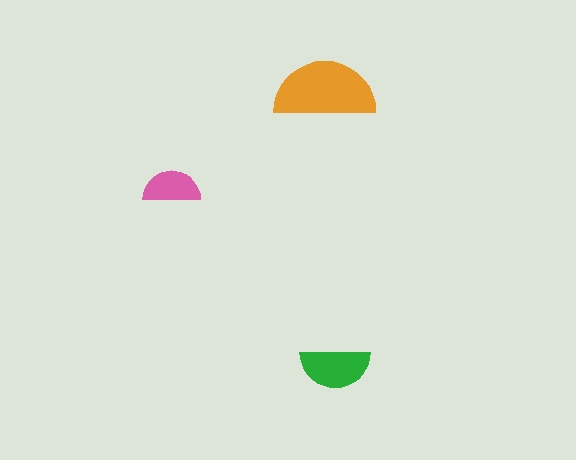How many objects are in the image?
There are 3 objects in the image.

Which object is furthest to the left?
The pink semicircle is leftmost.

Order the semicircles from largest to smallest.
the orange one, the green one, the pink one.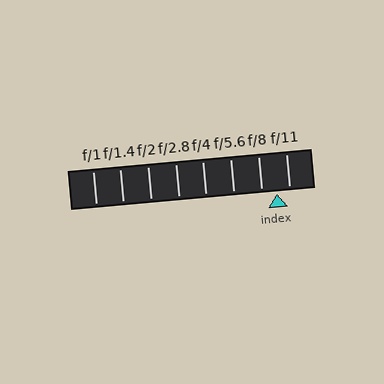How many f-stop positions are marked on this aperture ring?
There are 8 f-stop positions marked.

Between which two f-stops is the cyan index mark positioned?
The index mark is between f/8 and f/11.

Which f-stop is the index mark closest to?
The index mark is closest to f/11.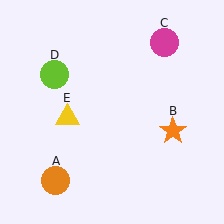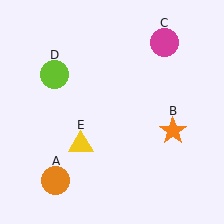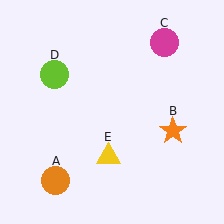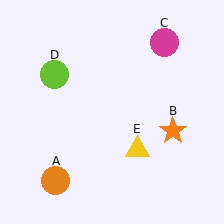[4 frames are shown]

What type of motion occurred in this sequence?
The yellow triangle (object E) rotated counterclockwise around the center of the scene.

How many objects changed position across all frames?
1 object changed position: yellow triangle (object E).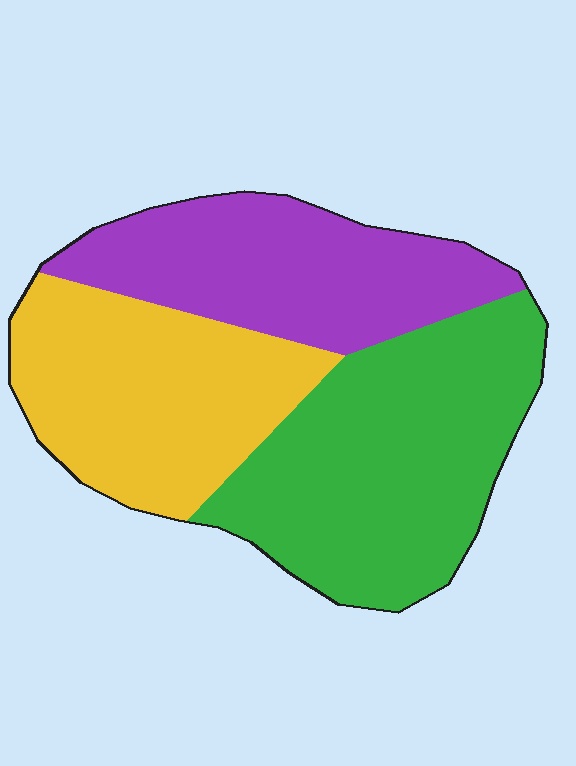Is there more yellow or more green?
Green.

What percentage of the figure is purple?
Purple covers roughly 30% of the figure.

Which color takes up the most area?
Green, at roughly 40%.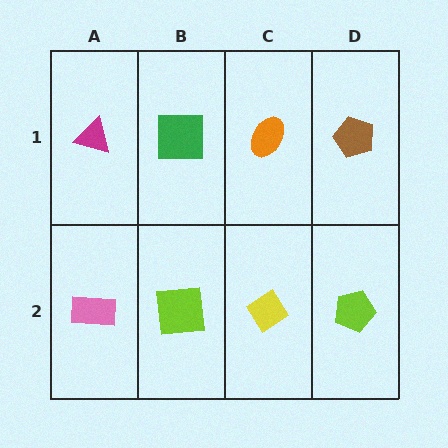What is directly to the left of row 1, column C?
A green square.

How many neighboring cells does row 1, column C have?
3.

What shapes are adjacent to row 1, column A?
A pink rectangle (row 2, column A), a green square (row 1, column B).